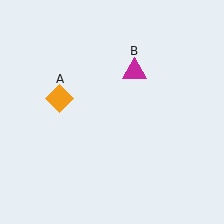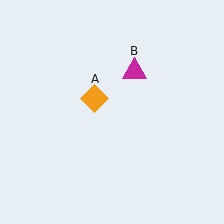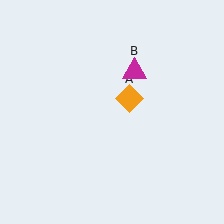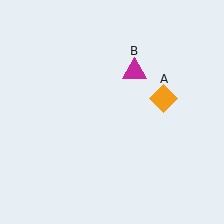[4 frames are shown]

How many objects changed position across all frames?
1 object changed position: orange diamond (object A).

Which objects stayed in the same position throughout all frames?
Magenta triangle (object B) remained stationary.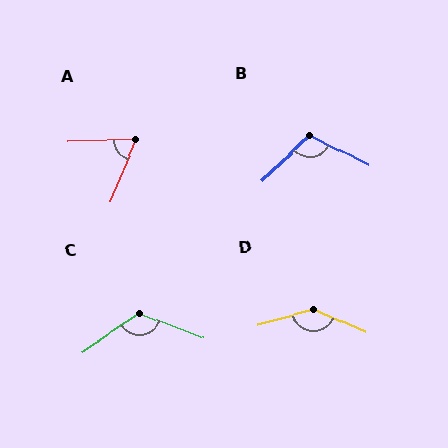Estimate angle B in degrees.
Approximately 110 degrees.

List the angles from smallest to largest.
A (66°), B (110°), C (125°), D (141°).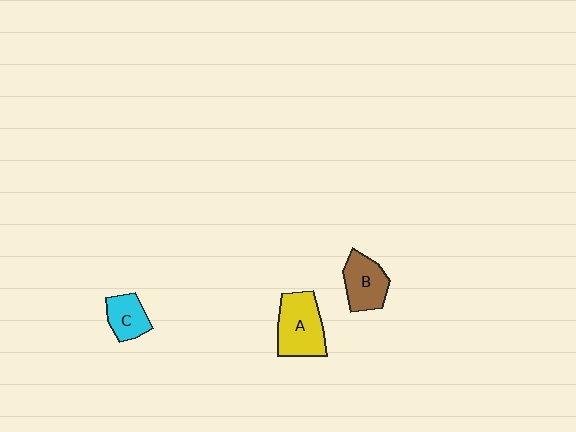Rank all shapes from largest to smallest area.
From largest to smallest: A (yellow), B (brown), C (cyan).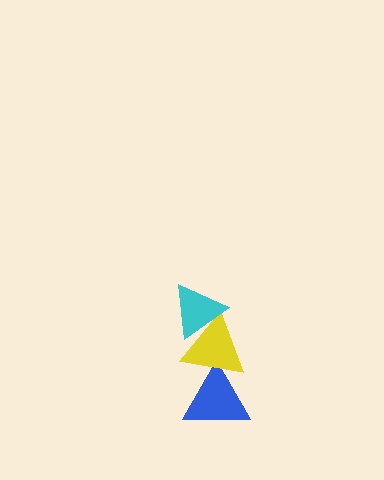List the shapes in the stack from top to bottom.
From top to bottom: the cyan triangle, the yellow triangle, the blue triangle.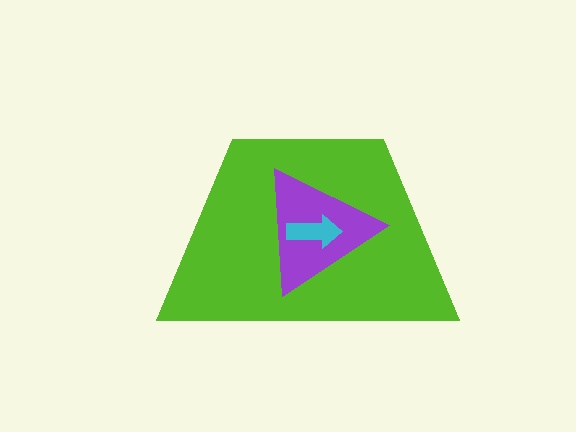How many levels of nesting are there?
3.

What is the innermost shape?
The cyan arrow.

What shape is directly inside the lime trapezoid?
The purple triangle.